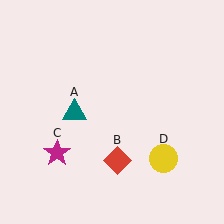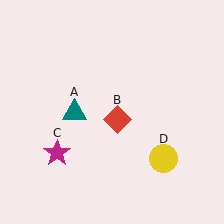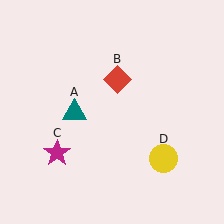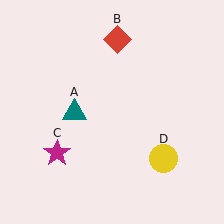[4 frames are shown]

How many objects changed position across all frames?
1 object changed position: red diamond (object B).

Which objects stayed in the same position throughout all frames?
Teal triangle (object A) and magenta star (object C) and yellow circle (object D) remained stationary.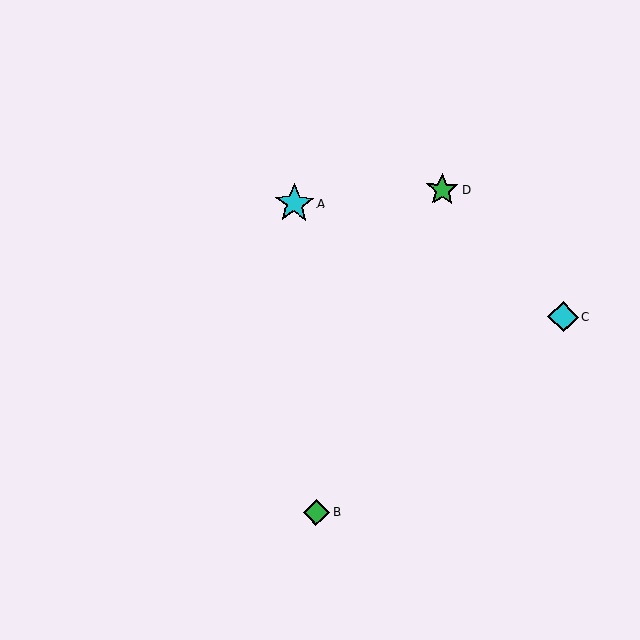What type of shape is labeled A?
Shape A is a cyan star.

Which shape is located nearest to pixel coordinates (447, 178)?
The green star (labeled D) at (442, 190) is nearest to that location.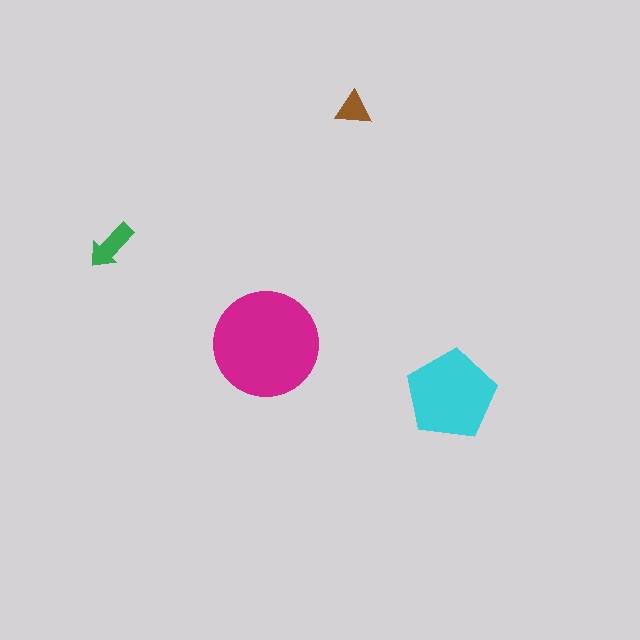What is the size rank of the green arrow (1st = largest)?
3rd.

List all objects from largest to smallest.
The magenta circle, the cyan pentagon, the green arrow, the brown triangle.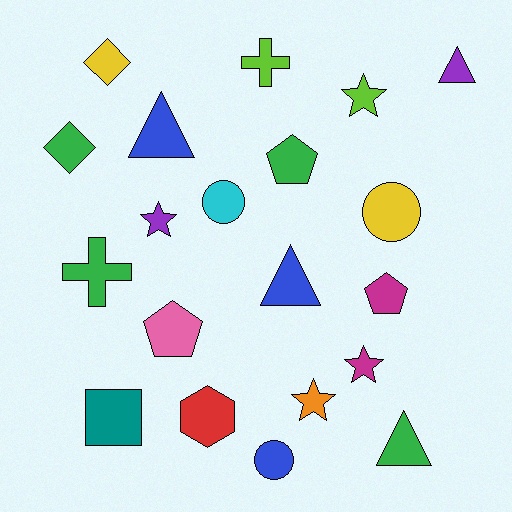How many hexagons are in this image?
There is 1 hexagon.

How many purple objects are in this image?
There are 2 purple objects.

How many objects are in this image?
There are 20 objects.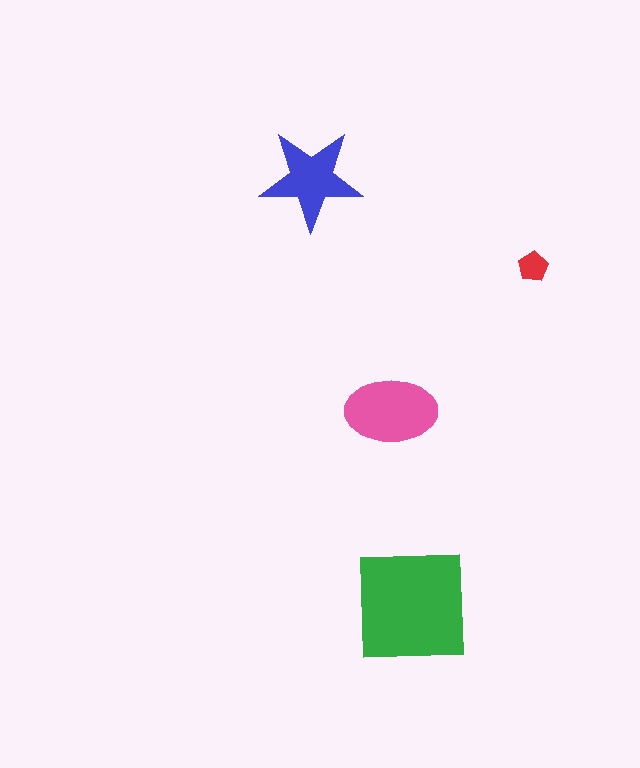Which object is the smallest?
The red pentagon.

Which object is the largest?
The green square.